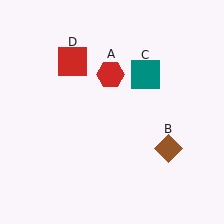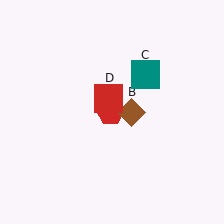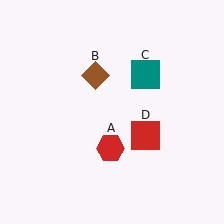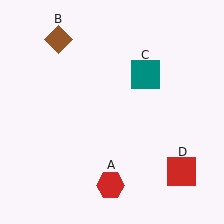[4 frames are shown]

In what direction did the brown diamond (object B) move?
The brown diamond (object B) moved up and to the left.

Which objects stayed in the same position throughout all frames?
Teal square (object C) remained stationary.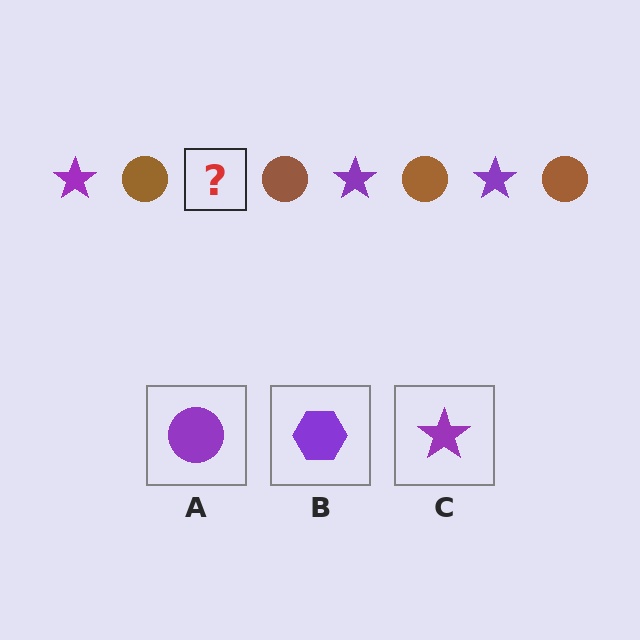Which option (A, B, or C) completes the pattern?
C.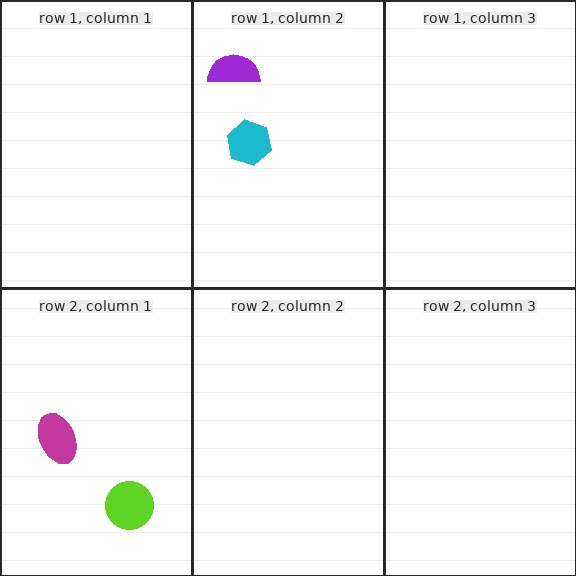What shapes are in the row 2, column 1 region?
The magenta ellipse, the lime circle.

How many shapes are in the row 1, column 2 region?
2.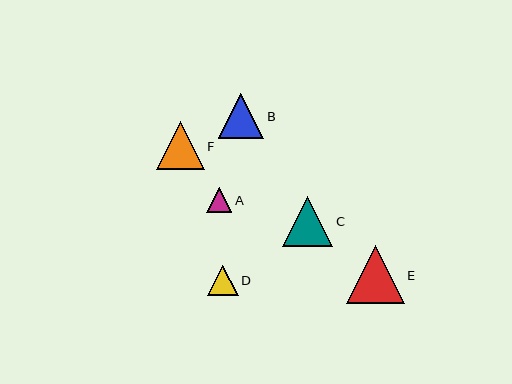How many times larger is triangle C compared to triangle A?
Triangle C is approximately 2.0 times the size of triangle A.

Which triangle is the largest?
Triangle E is the largest with a size of approximately 58 pixels.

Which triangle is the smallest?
Triangle A is the smallest with a size of approximately 25 pixels.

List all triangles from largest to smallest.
From largest to smallest: E, C, F, B, D, A.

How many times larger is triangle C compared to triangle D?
Triangle C is approximately 1.6 times the size of triangle D.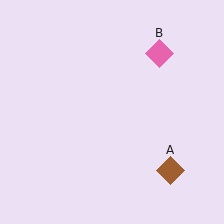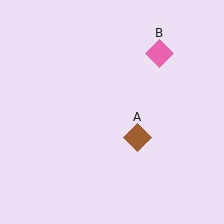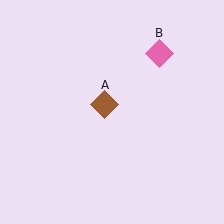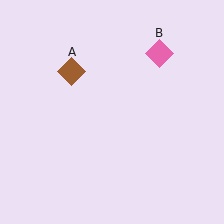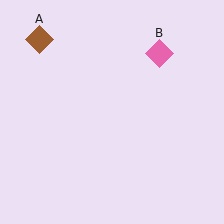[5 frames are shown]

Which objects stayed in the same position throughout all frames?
Pink diamond (object B) remained stationary.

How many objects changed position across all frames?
1 object changed position: brown diamond (object A).